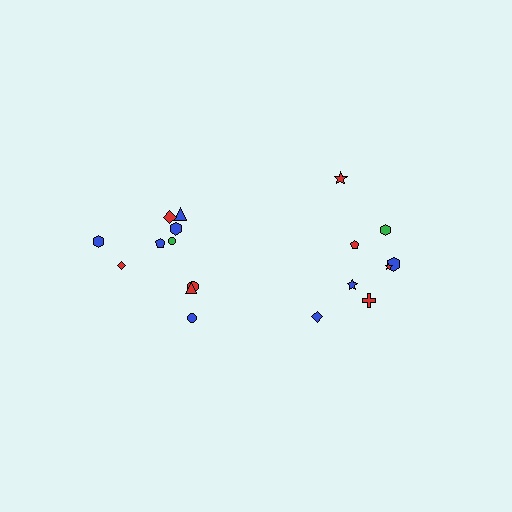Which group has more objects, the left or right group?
The left group.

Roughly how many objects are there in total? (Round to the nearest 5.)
Roughly 20 objects in total.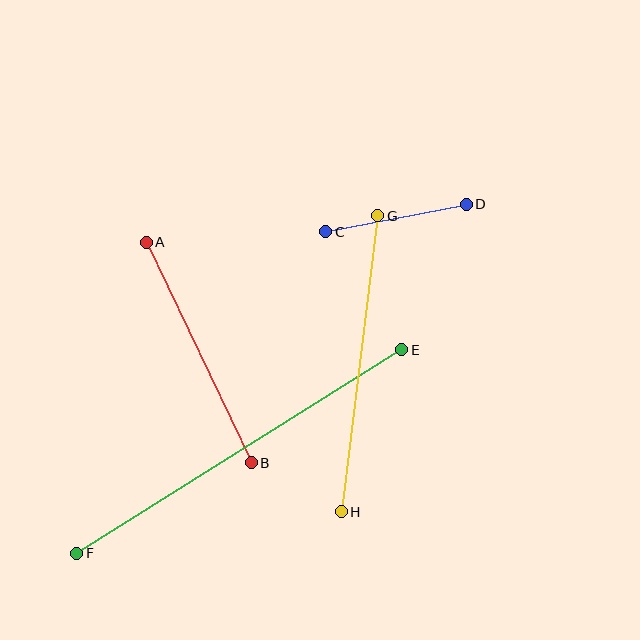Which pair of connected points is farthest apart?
Points E and F are farthest apart.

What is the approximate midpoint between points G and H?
The midpoint is at approximately (359, 364) pixels.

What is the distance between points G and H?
The distance is approximately 299 pixels.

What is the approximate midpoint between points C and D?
The midpoint is at approximately (396, 218) pixels.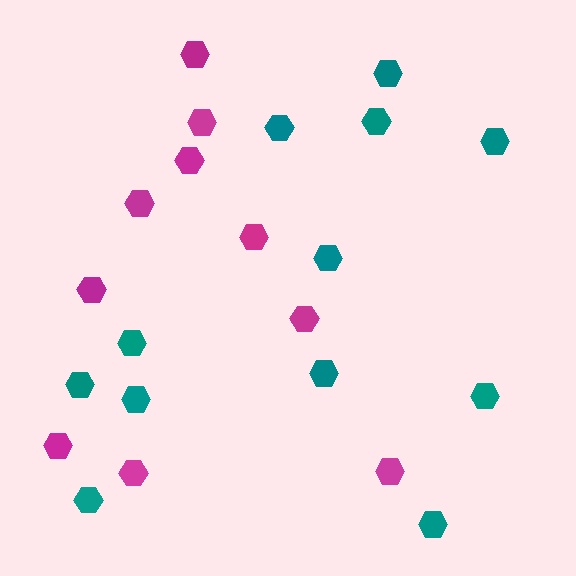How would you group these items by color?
There are 2 groups: one group of teal hexagons (12) and one group of magenta hexagons (10).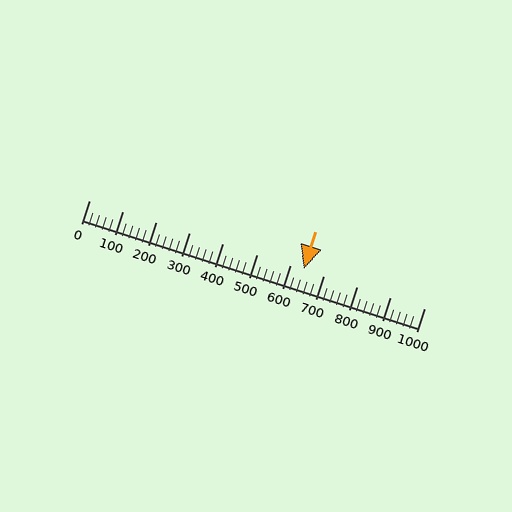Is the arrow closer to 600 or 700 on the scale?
The arrow is closer to 600.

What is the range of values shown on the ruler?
The ruler shows values from 0 to 1000.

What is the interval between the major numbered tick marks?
The major tick marks are spaced 100 units apart.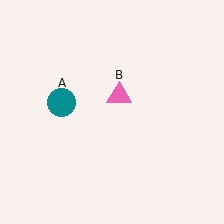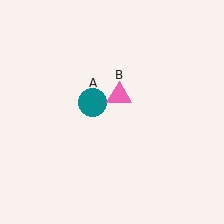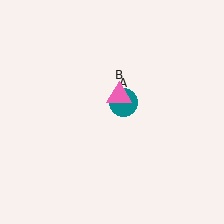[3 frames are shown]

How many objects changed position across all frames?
1 object changed position: teal circle (object A).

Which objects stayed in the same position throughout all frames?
Pink triangle (object B) remained stationary.